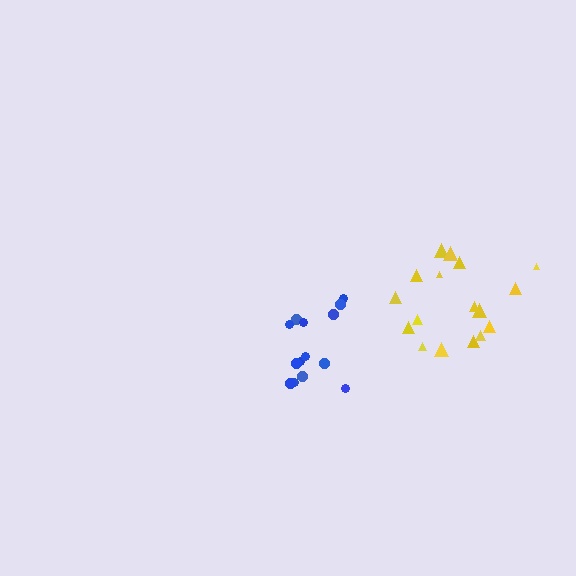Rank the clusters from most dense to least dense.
blue, yellow.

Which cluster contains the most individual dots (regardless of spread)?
Yellow (17).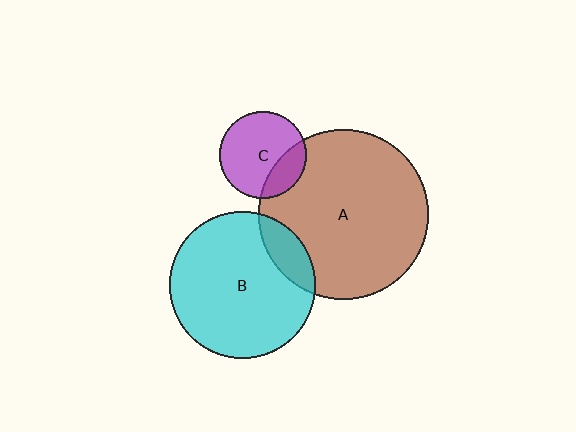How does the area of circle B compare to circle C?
Approximately 2.8 times.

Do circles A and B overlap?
Yes.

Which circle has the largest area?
Circle A (brown).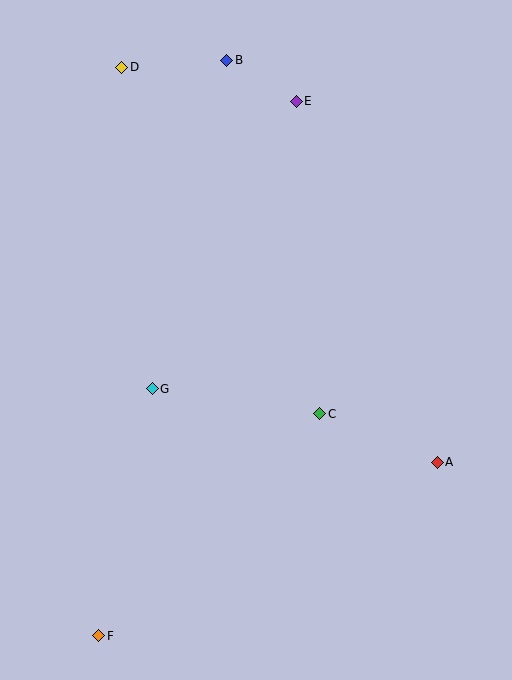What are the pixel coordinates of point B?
Point B is at (227, 60).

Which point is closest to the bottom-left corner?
Point F is closest to the bottom-left corner.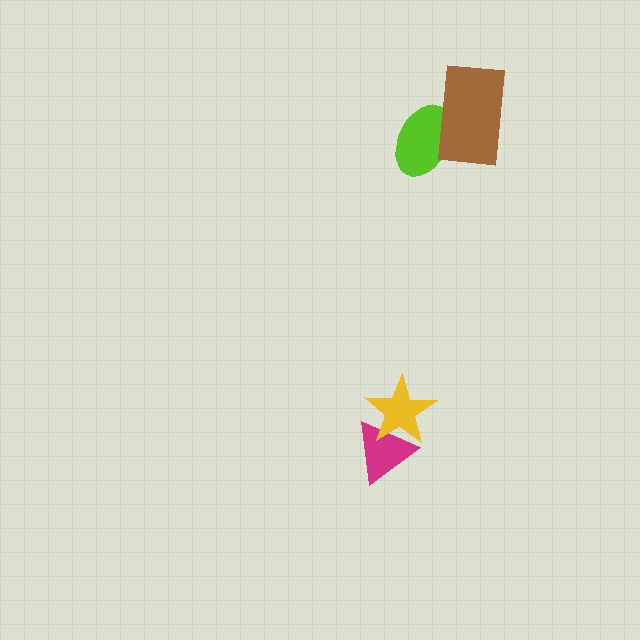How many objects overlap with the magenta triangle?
1 object overlaps with the magenta triangle.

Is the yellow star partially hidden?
No, no other shape covers it.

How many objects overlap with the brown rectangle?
1 object overlaps with the brown rectangle.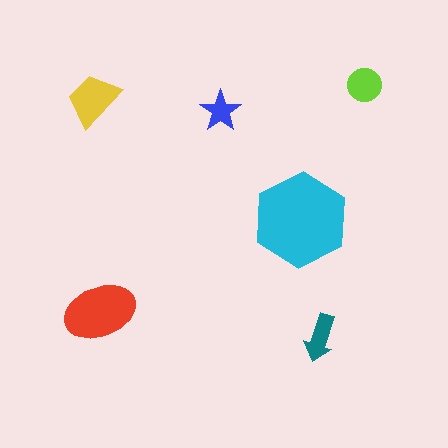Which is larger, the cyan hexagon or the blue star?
The cyan hexagon.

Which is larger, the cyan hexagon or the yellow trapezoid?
The cyan hexagon.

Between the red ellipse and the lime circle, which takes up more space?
The red ellipse.